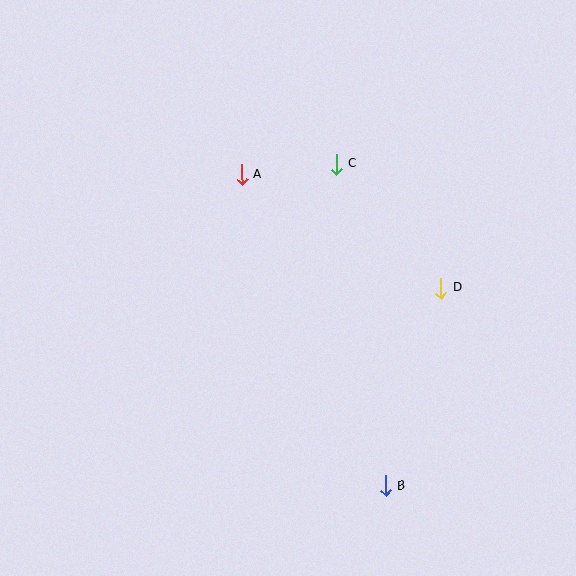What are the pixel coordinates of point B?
Point B is at (385, 486).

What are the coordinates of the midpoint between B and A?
The midpoint between B and A is at (313, 330).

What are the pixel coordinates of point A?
Point A is at (241, 174).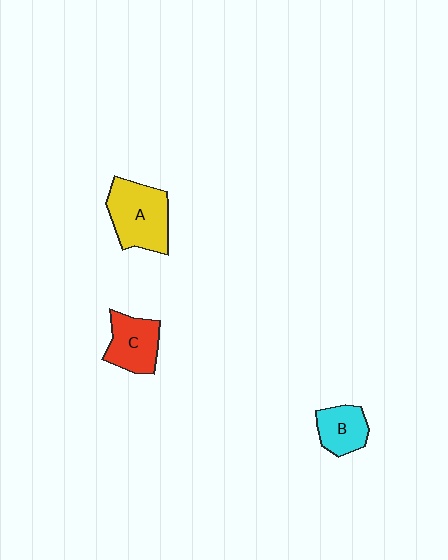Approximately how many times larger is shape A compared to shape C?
Approximately 1.4 times.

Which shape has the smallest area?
Shape B (cyan).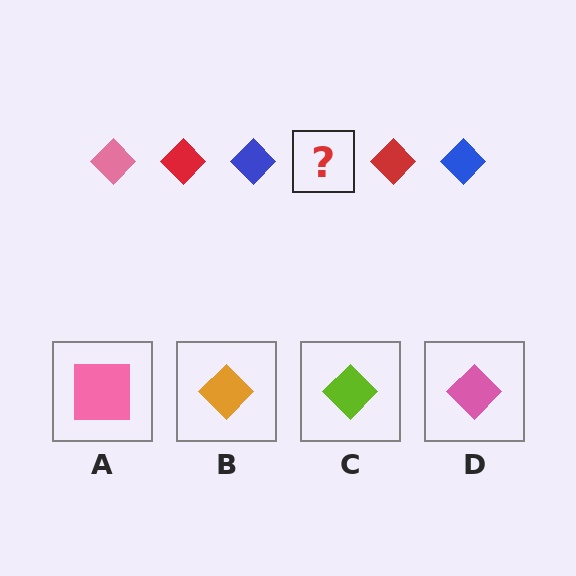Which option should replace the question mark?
Option D.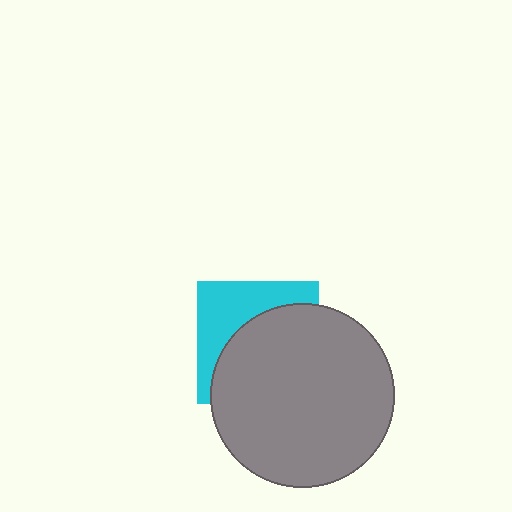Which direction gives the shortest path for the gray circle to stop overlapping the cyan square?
Moving toward the lower-right gives the shortest separation.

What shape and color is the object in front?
The object in front is a gray circle.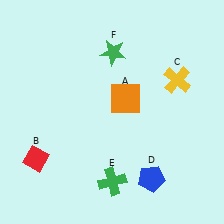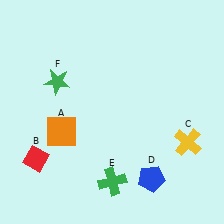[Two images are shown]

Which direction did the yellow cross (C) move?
The yellow cross (C) moved down.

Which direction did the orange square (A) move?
The orange square (A) moved left.